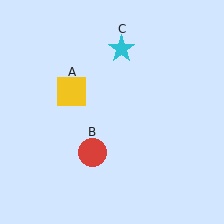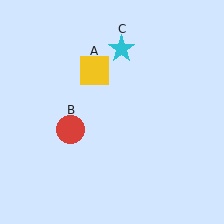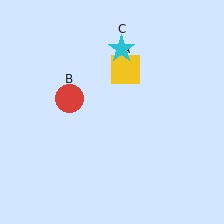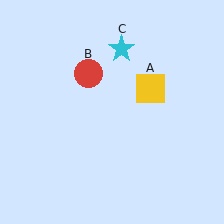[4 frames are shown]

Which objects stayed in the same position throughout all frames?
Cyan star (object C) remained stationary.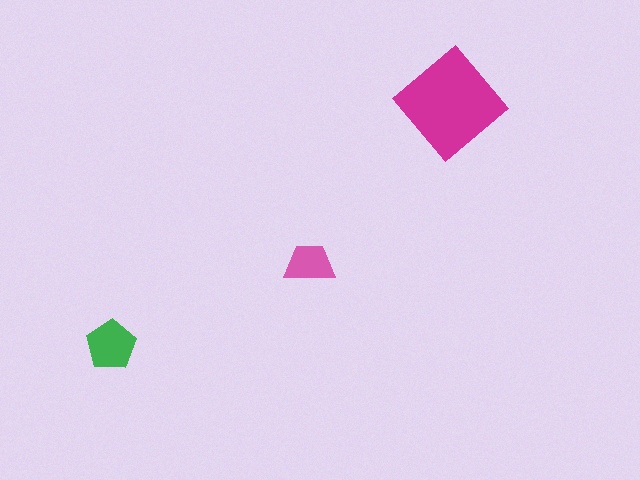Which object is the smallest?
The pink trapezoid.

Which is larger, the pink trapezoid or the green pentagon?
The green pentagon.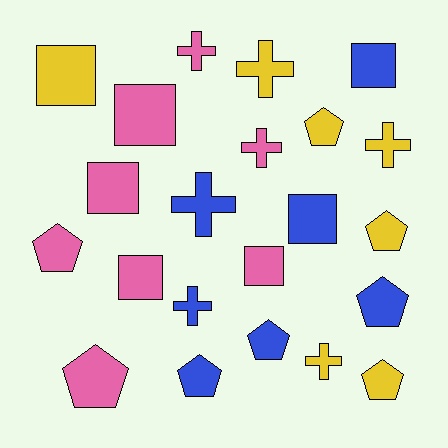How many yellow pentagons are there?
There are 3 yellow pentagons.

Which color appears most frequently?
Pink, with 8 objects.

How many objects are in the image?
There are 22 objects.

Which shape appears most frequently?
Pentagon, with 8 objects.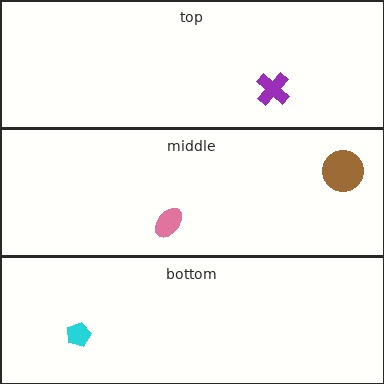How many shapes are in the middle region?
2.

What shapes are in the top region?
The purple cross.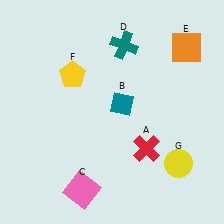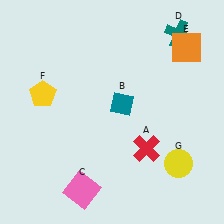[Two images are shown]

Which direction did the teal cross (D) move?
The teal cross (D) moved right.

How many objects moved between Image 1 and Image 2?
2 objects moved between the two images.